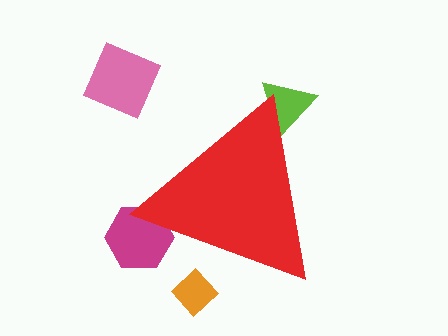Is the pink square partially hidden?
No, the pink square is fully visible.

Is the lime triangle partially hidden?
Yes, the lime triangle is partially hidden behind the red triangle.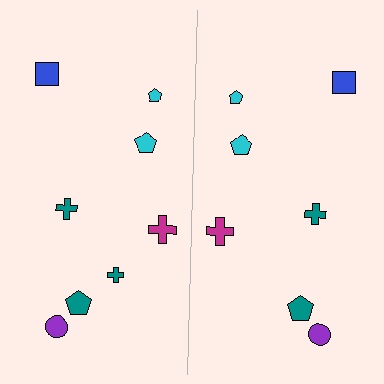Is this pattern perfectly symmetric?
No, the pattern is not perfectly symmetric. A teal cross is missing from the right side.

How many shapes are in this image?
There are 15 shapes in this image.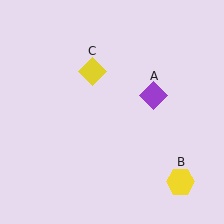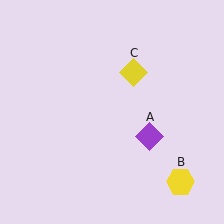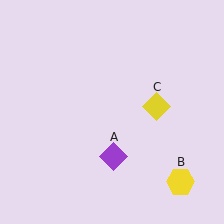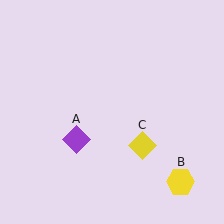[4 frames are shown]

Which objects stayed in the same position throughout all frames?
Yellow hexagon (object B) remained stationary.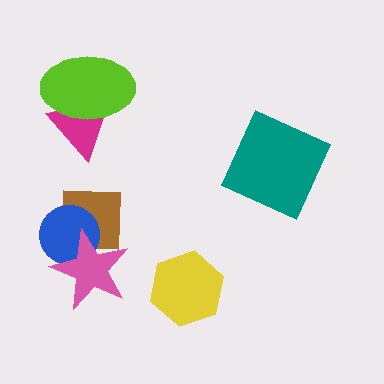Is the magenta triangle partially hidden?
Yes, it is partially covered by another shape.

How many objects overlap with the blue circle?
2 objects overlap with the blue circle.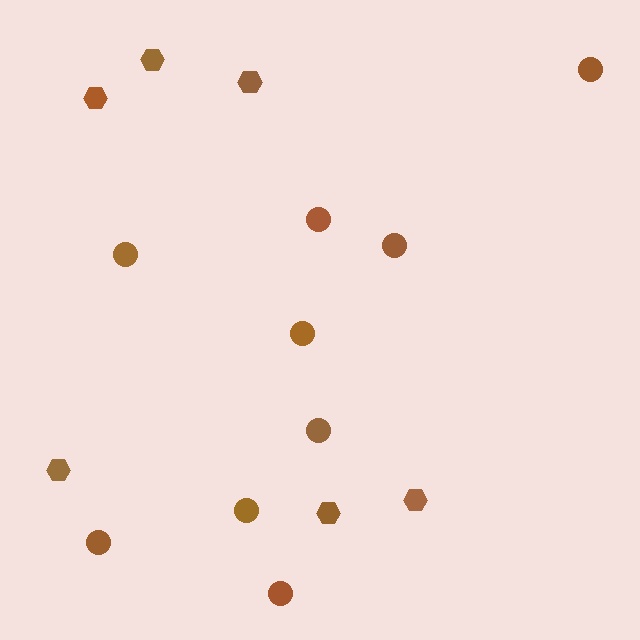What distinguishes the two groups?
There are 2 groups: one group of circles (9) and one group of hexagons (6).